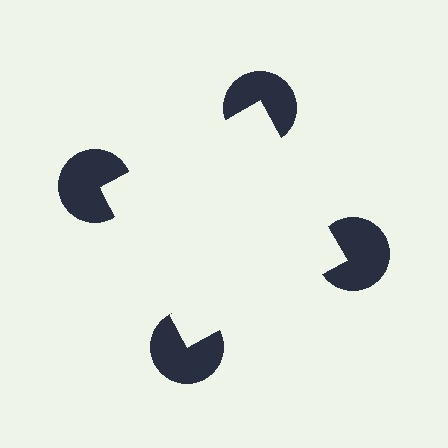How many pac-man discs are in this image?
There are 4 — one at each vertex of the illusory square.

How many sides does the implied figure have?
4 sides.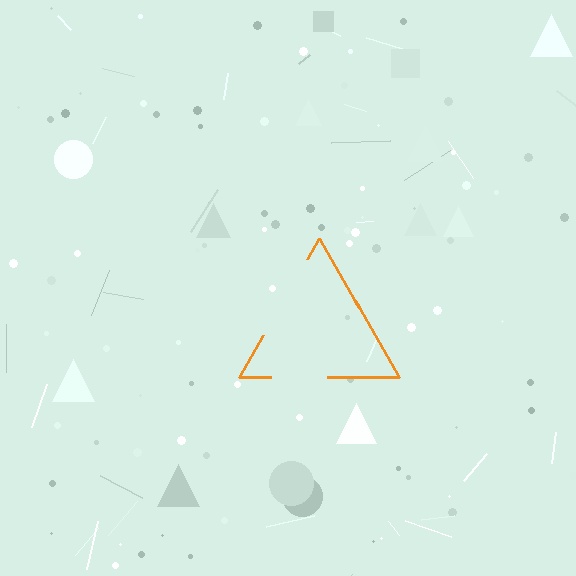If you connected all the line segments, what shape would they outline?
They would outline a triangle.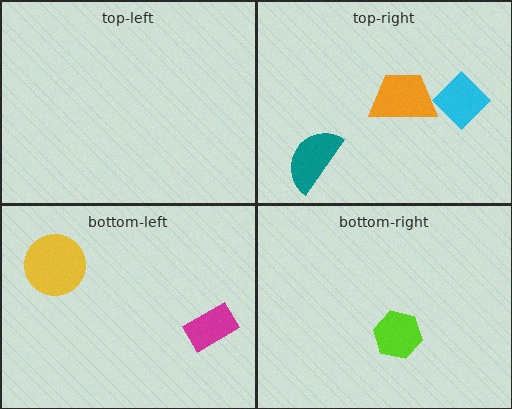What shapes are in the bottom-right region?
The lime hexagon.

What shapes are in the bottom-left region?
The magenta rectangle, the yellow circle.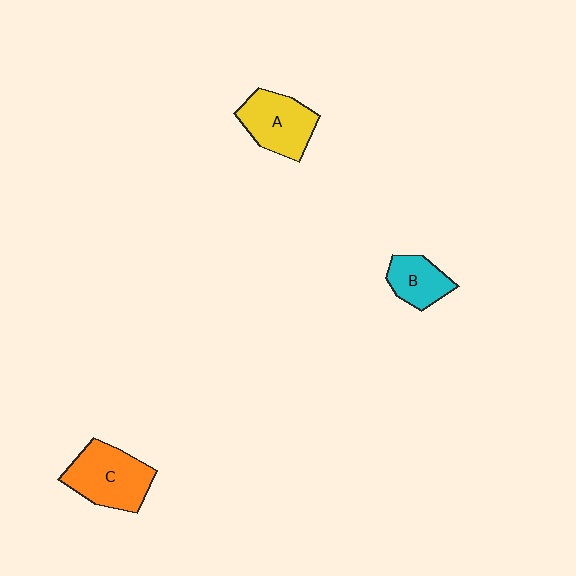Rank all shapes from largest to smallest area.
From largest to smallest: C (orange), A (yellow), B (cyan).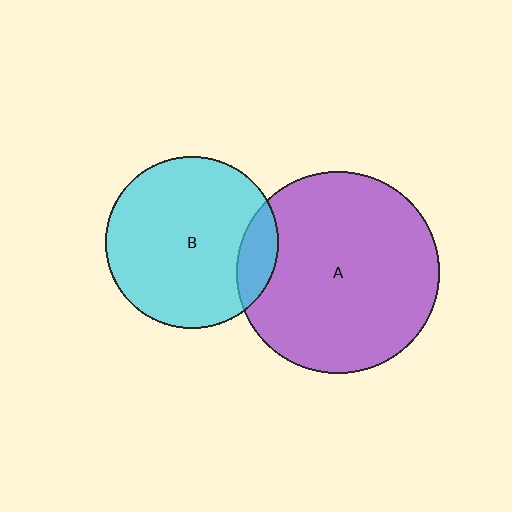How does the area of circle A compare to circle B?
Approximately 1.4 times.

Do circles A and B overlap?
Yes.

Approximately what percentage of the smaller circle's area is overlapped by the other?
Approximately 15%.